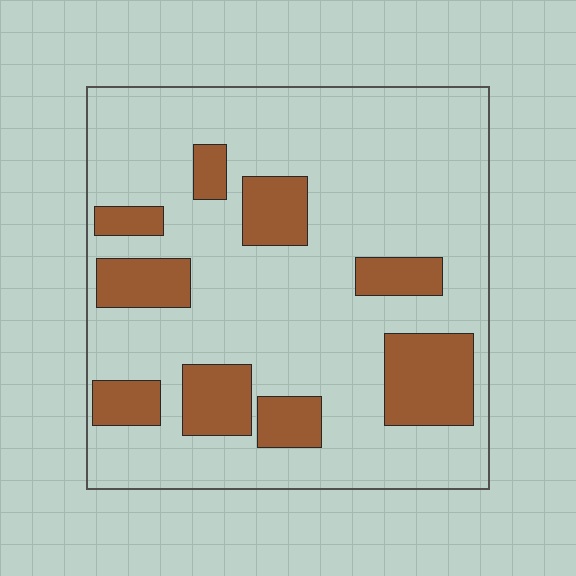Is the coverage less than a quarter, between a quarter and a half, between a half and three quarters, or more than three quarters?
Less than a quarter.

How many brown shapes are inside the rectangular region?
9.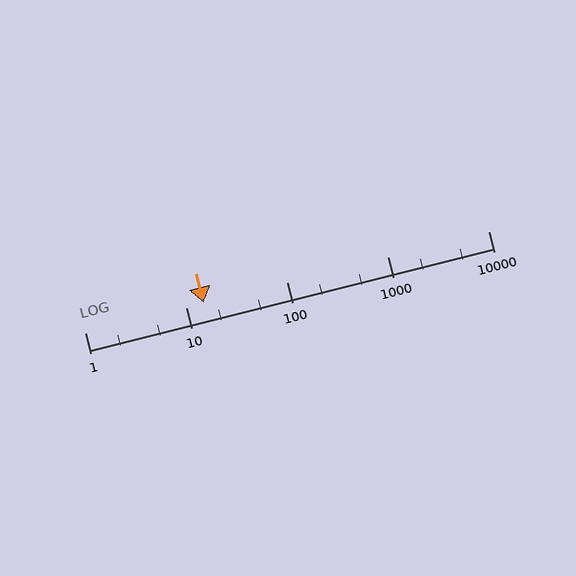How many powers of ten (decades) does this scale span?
The scale spans 4 decades, from 1 to 10000.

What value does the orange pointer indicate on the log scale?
The pointer indicates approximately 15.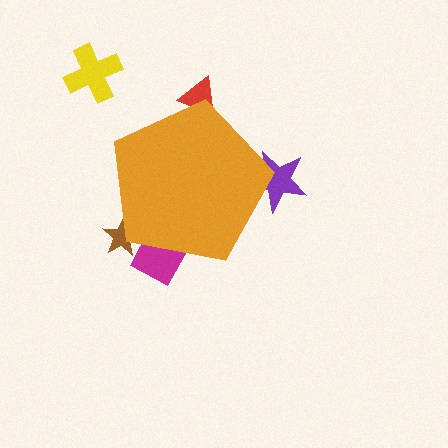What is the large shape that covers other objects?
An orange pentagon.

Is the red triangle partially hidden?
Yes, the red triangle is partially hidden behind the orange pentagon.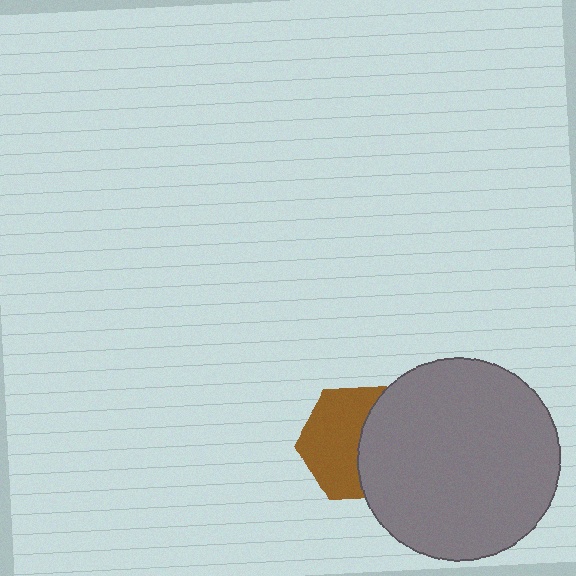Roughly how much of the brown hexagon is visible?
About half of it is visible (roughly 56%).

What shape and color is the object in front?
The object in front is a gray circle.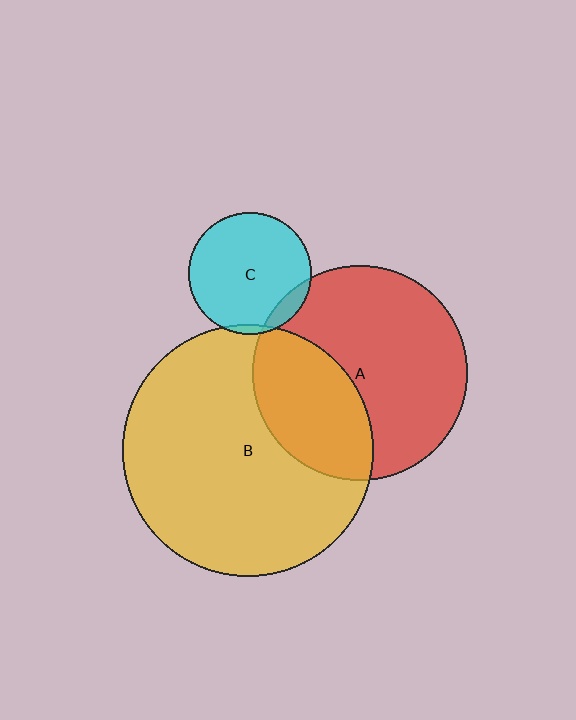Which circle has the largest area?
Circle B (yellow).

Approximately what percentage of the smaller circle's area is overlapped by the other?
Approximately 5%.